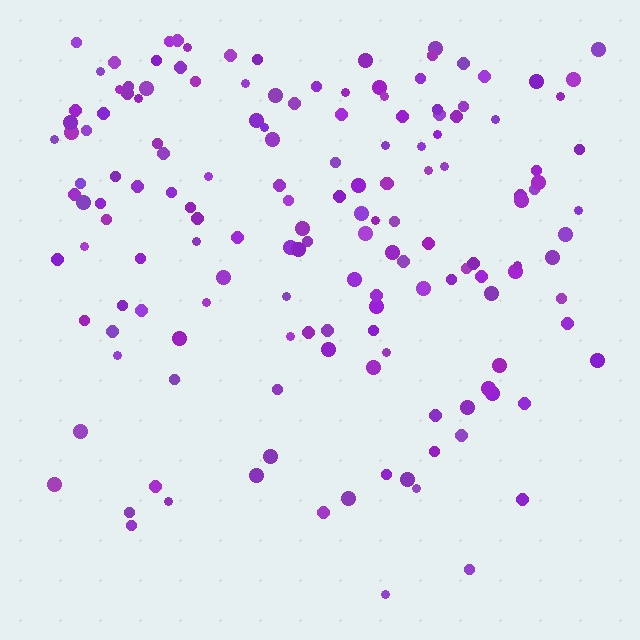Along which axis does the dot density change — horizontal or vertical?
Vertical.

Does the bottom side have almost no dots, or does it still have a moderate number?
Still a moderate number, just noticeably fewer than the top.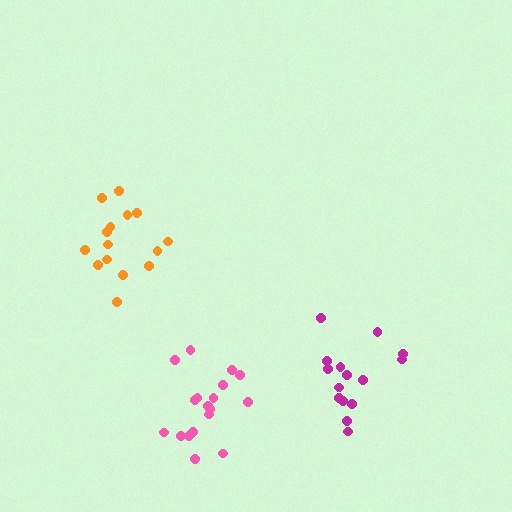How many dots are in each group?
Group 1: 15 dots, Group 2: 18 dots, Group 3: 15 dots (48 total).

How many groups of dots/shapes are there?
There are 3 groups.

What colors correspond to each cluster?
The clusters are colored: orange, pink, magenta.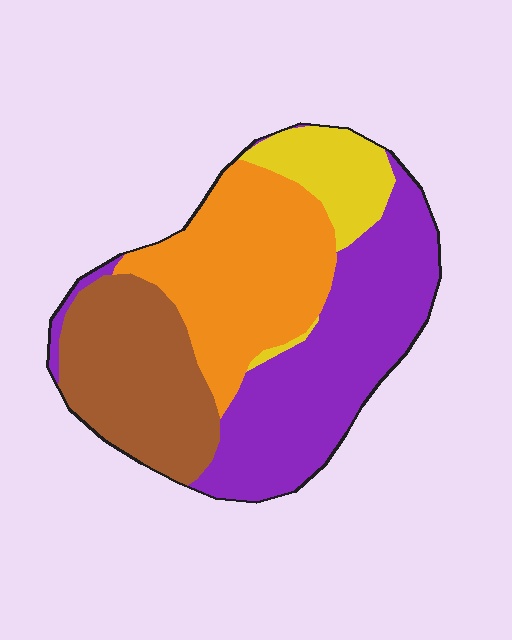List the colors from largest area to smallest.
From largest to smallest: purple, orange, brown, yellow.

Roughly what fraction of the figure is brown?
Brown takes up less than a quarter of the figure.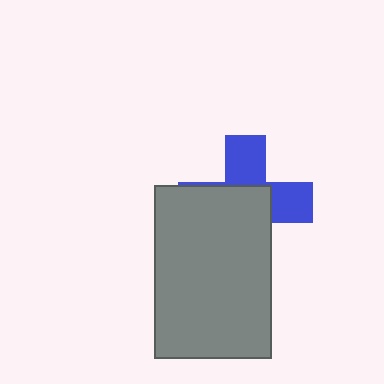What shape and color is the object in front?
The object in front is a gray rectangle.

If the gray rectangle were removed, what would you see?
You would see the complete blue cross.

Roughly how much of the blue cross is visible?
A small part of it is visible (roughly 42%).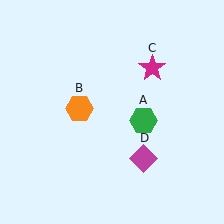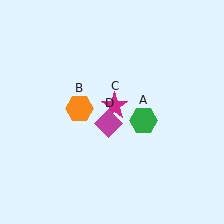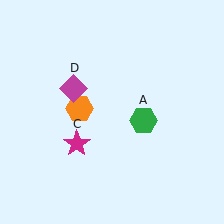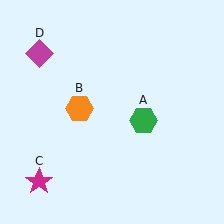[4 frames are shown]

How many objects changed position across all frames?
2 objects changed position: magenta star (object C), magenta diamond (object D).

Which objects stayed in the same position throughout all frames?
Green hexagon (object A) and orange hexagon (object B) remained stationary.